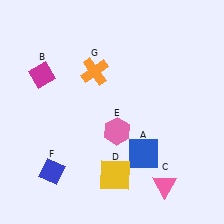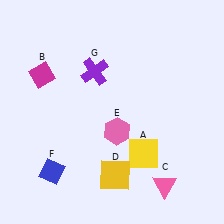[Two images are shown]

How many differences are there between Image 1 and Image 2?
There are 2 differences between the two images.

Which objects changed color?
A changed from blue to yellow. G changed from orange to purple.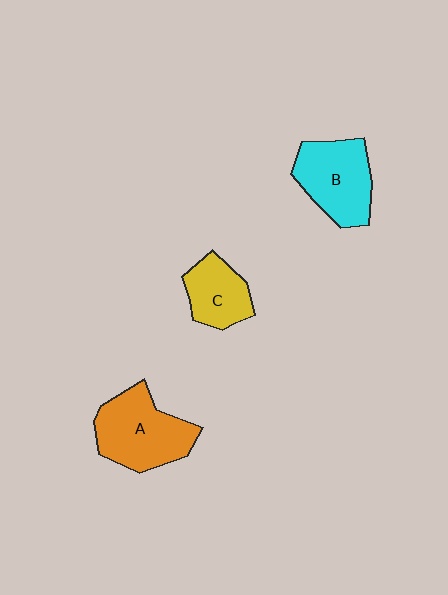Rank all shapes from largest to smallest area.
From largest to smallest: A (orange), B (cyan), C (yellow).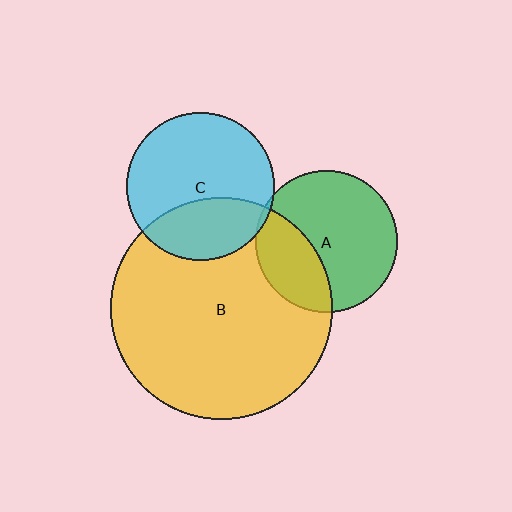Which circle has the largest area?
Circle B (yellow).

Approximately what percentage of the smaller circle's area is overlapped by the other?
Approximately 5%.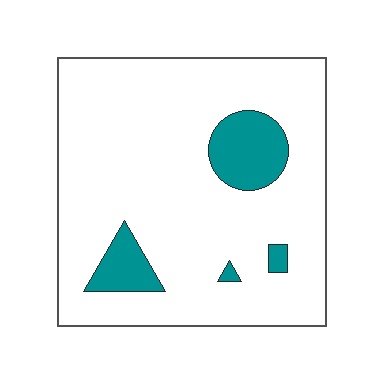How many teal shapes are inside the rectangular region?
4.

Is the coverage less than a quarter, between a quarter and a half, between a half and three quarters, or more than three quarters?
Less than a quarter.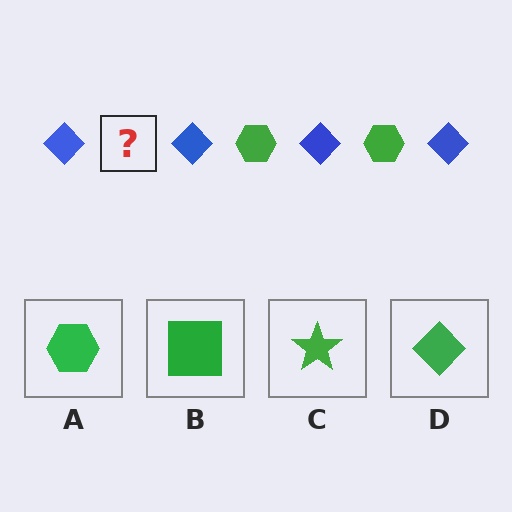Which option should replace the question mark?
Option A.